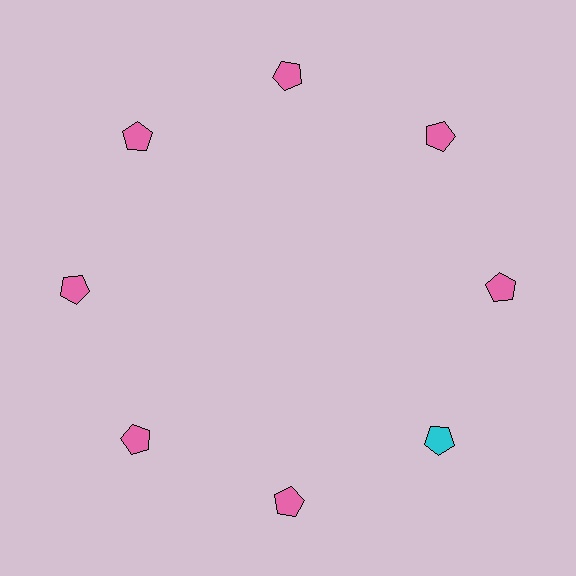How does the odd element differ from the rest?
It has a different color: cyan instead of pink.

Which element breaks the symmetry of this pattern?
The cyan pentagon at roughly the 4 o'clock position breaks the symmetry. All other shapes are pink pentagons.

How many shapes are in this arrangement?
There are 8 shapes arranged in a ring pattern.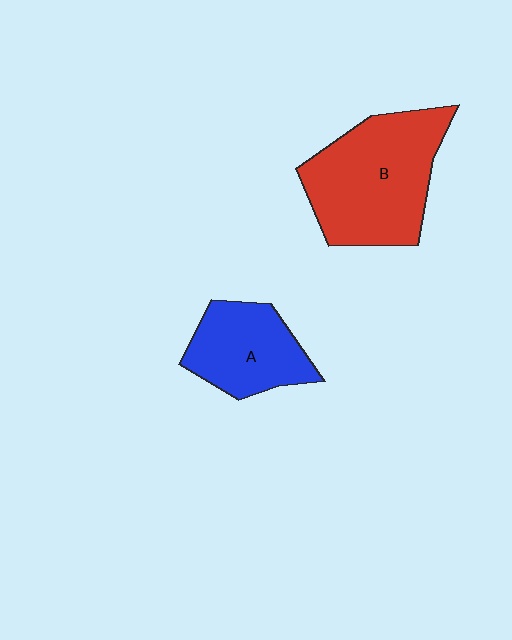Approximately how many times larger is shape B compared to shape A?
Approximately 1.6 times.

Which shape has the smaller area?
Shape A (blue).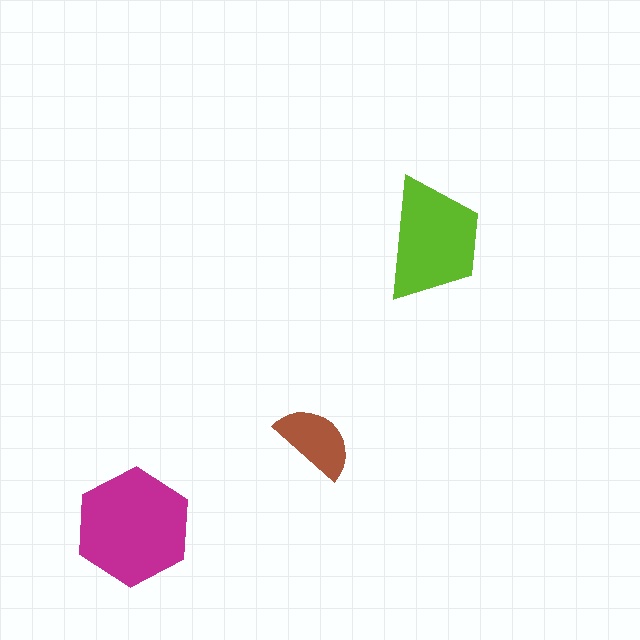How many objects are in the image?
There are 3 objects in the image.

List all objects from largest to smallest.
The magenta hexagon, the lime trapezoid, the brown semicircle.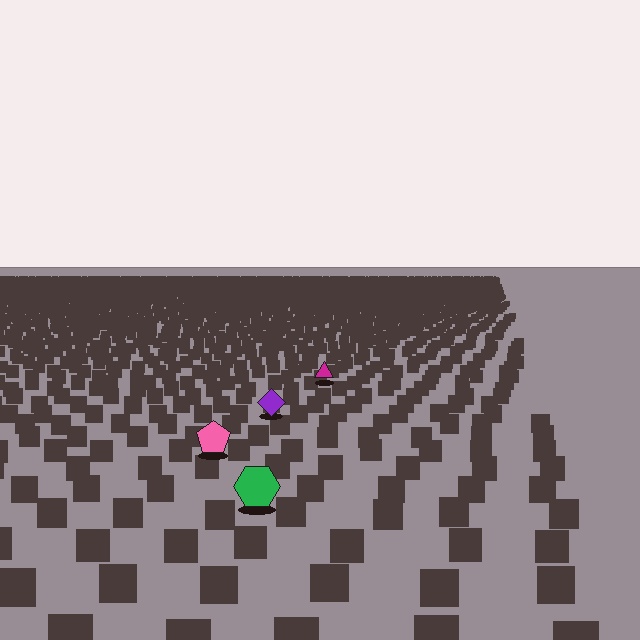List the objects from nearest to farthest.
From nearest to farthest: the green hexagon, the pink pentagon, the purple diamond, the magenta triangle.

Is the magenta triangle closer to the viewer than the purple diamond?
No. The purple diamond is closer — you can tell from the texture gradient: the ground texture is coarser near it.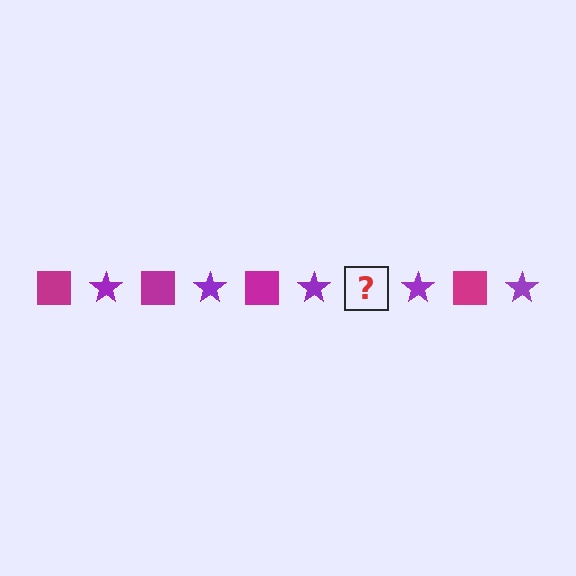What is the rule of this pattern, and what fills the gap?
The rule is that the pattern alternates between magenta square and purple star. The gap should be filled with a magenta square.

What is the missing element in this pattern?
The missing element is a magenta square.